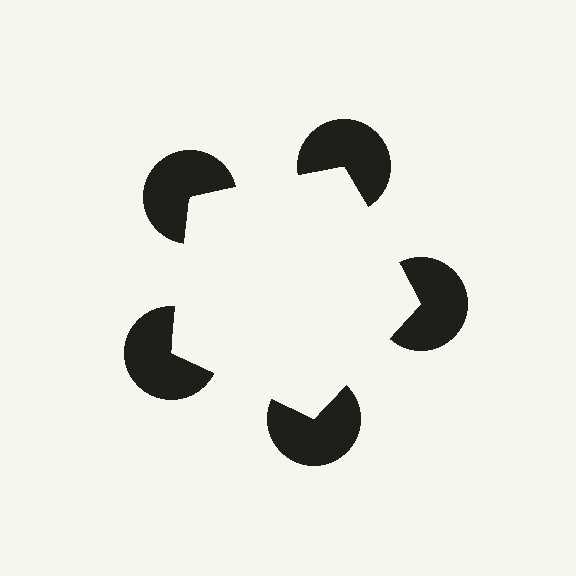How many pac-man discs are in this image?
There are 5 — one at each vertex of the illusory pentagon.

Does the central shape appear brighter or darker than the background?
It typically appears slightly brighter than the background, even though no actual brightness change is drawn.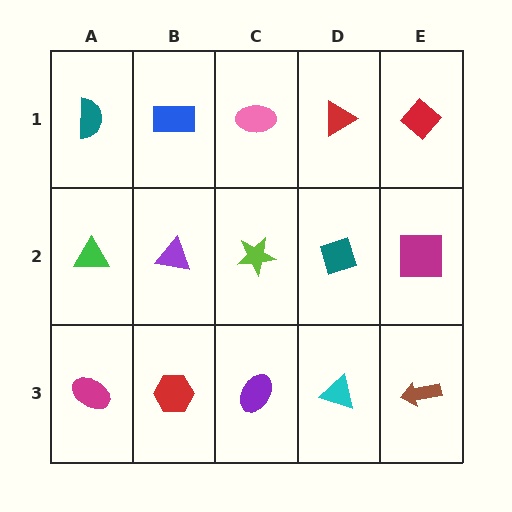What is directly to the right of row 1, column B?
A pink ellipse.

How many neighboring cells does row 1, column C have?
3.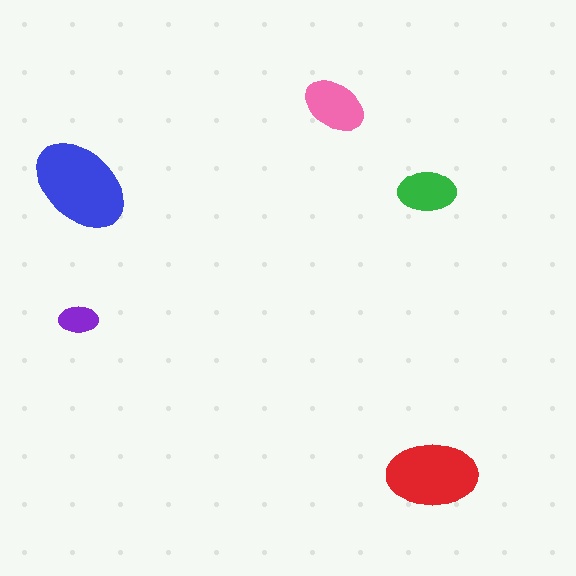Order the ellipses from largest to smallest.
the blue one, the red one, the pink one, the green one, the purple one.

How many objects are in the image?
There are 5 objects in the image.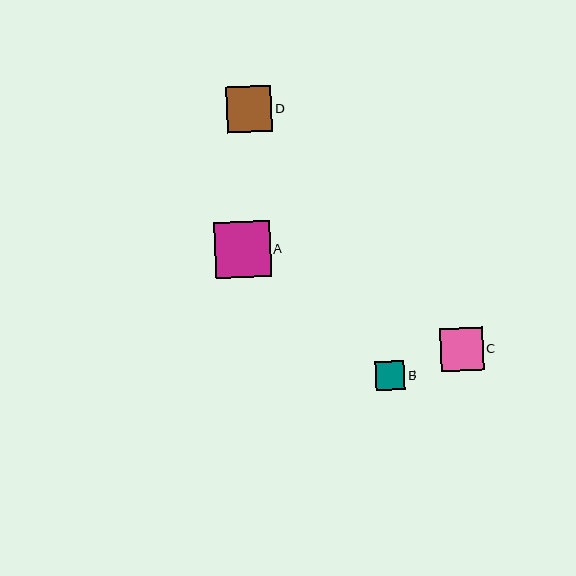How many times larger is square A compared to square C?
Square A is approximately 1.3 times the size of square C.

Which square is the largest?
Square A is the largest with a size of approximately 56 pixels.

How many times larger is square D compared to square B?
Square D is approximately 1.6 times the size of square B.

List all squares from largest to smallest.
From largest to smallest: A, D, C, B.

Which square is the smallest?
Square B is the smallest with a size of approximately 29 pixels.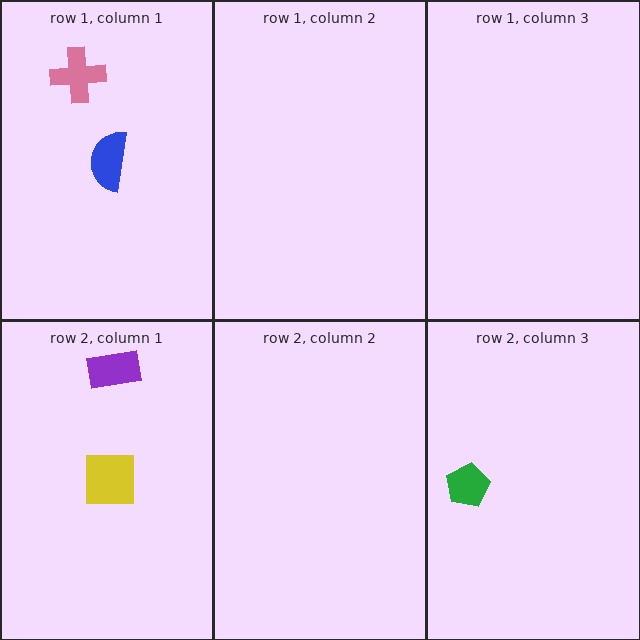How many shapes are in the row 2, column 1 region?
2.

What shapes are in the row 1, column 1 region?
The blue semicircle, the pink cross.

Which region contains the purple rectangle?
The row 2, column 1 region.